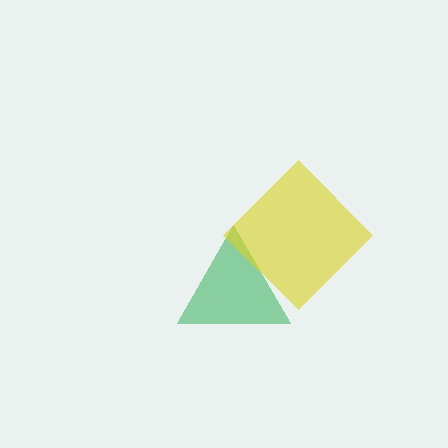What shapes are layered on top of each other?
The layered shapes are: a green triangle, a yellow diamond.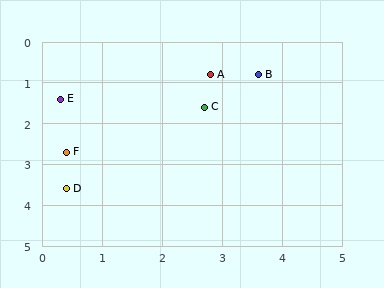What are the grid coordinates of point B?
Point B is at approximately (3.6, 0.8).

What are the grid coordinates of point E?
Point E is at approximately (0.3, 1.4).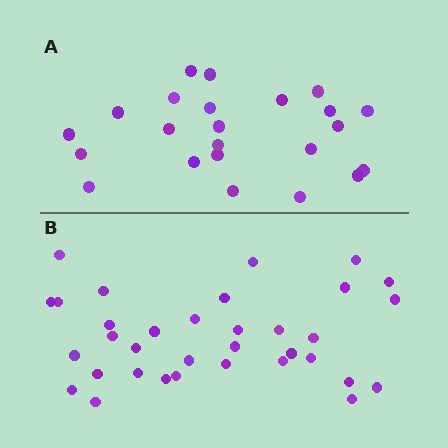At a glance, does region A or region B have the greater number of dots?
Region B (the bottom region) has more dots.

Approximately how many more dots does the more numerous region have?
Region B has roughly 12 or so more dots than region A.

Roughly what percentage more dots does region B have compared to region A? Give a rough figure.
About 50% more.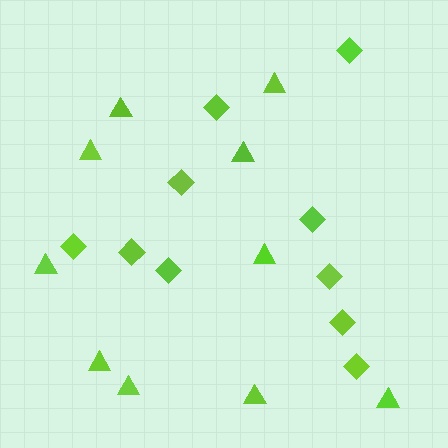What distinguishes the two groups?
There are 2 groups: one group of diamonds (10) and one group of triangles (10).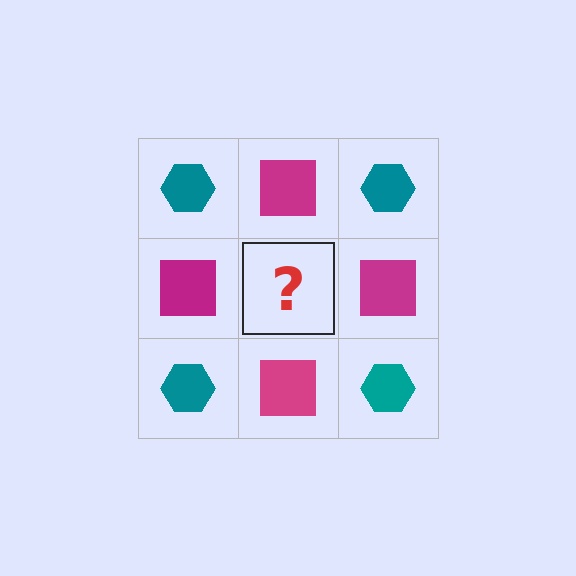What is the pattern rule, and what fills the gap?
The rule is that it alternates teal hexagon and magenta square in a checkerboard pattern. The gap should be filled with a teal hexagon.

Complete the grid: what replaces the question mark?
The question mark should be replaced with a teal hexagon.